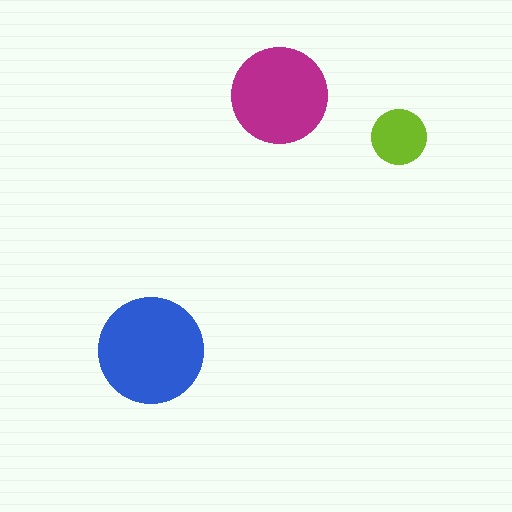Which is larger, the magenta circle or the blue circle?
The blue one.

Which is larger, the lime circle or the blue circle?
The blue one.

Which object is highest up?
The magenta circle is topmost.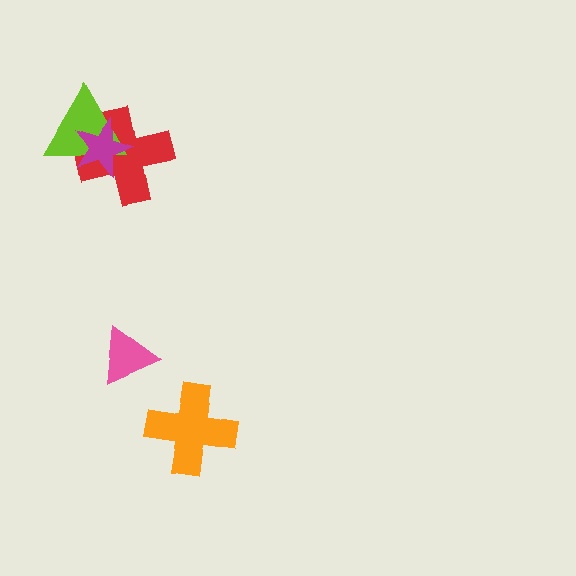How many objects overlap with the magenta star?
2 objects overlap with the magenta star.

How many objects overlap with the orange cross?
0 objects overlap with the orange cross.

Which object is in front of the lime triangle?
The magenta star is in front of the lime triangle.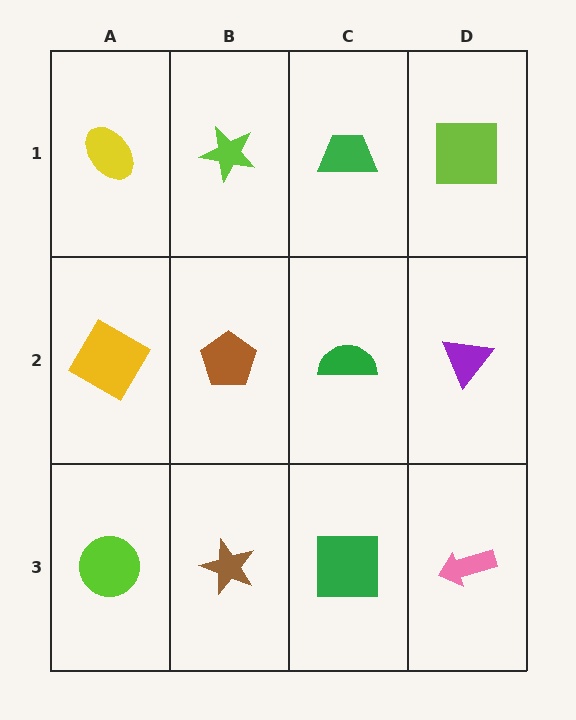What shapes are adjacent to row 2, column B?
A lime star (row 1, column B), a brown star (row 3, column B), a yellow diamond (row 2, column A), a green semicircle (row 2, column C).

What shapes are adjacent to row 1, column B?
A brown pentagon (row 2, column B), a yellow ellipse (row 1, column A), a green trapezoid (row 1, column C).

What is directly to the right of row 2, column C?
A purple triangle.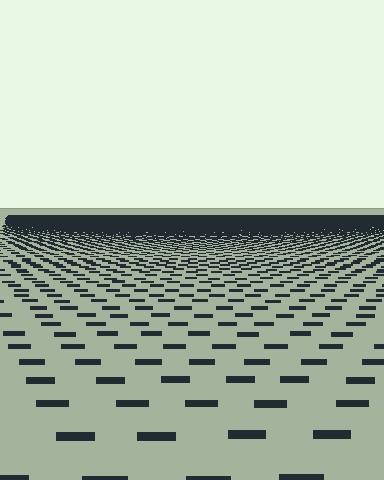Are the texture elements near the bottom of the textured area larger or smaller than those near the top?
Larger. Near the bottom, elements are closer to the viewer and appear at a bigger on-screen size.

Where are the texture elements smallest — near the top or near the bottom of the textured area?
Near the top.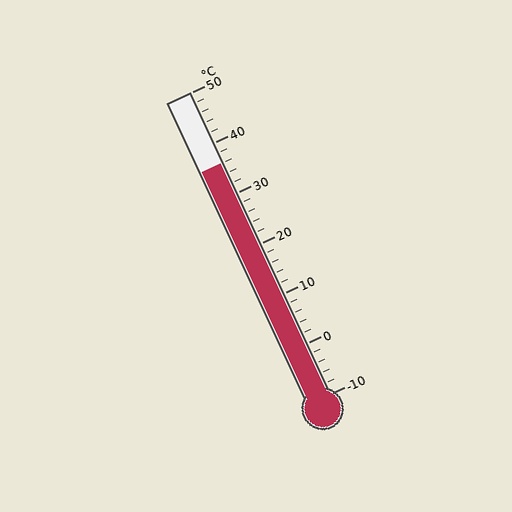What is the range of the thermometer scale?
The thermometer scale ranges from -10°C to 50°C.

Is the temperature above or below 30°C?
The temperature is above 30°C.